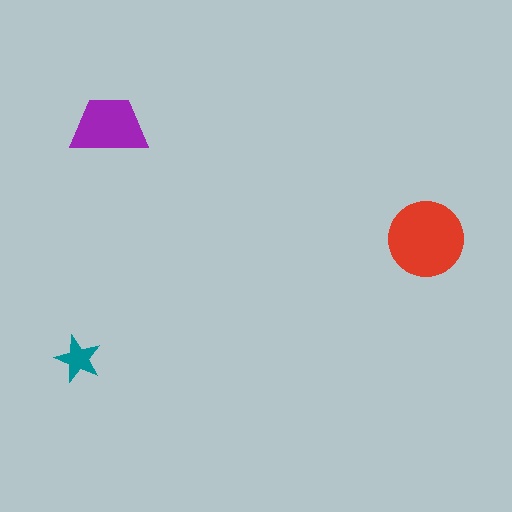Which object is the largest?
The red circle.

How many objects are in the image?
There are 3 objects in the image.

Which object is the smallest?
The teal star.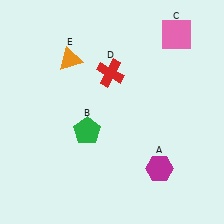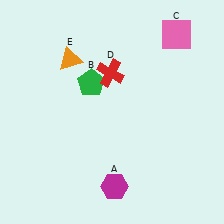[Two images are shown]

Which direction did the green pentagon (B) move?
The green pentagon (B) moved up.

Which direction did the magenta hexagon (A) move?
The magenta hexagon (A) moved left.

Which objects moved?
The objects that moved are: the magenta hexagon (A), the green pentagon (B).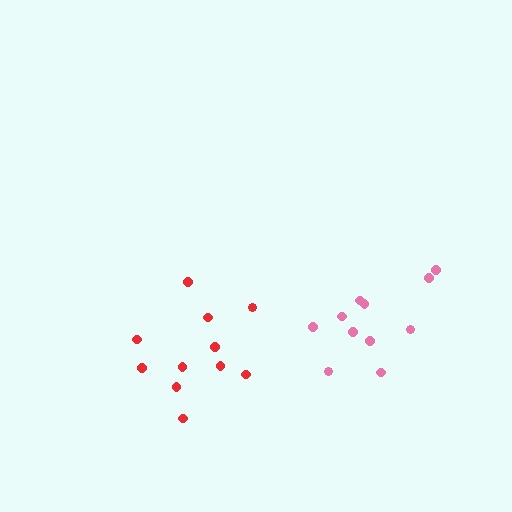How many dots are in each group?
Group 1: 11 dots, Group 2: 11 dots (22 total).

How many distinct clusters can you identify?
There are 2 distinct clusters.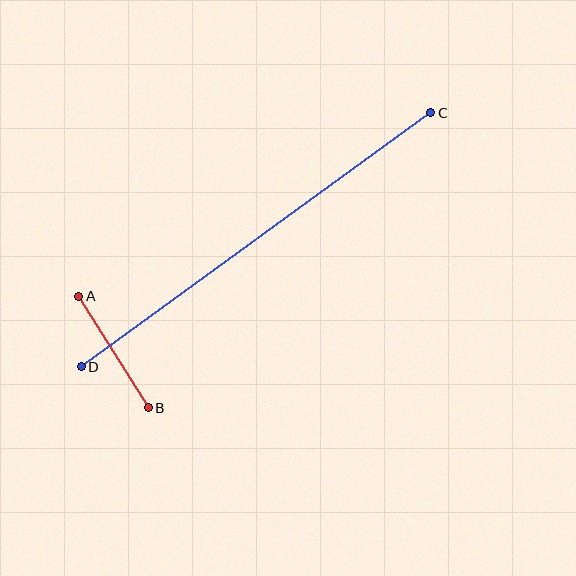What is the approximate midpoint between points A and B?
The midpoint is at approximately (113, 352) pixels.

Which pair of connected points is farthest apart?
Points C and D are farthest apart.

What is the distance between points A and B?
The distance is approximately 131 pixels.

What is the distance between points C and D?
The distance is approximately 432 pixels.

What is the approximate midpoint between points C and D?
The midpoint is at approximately (256, 240) pixels.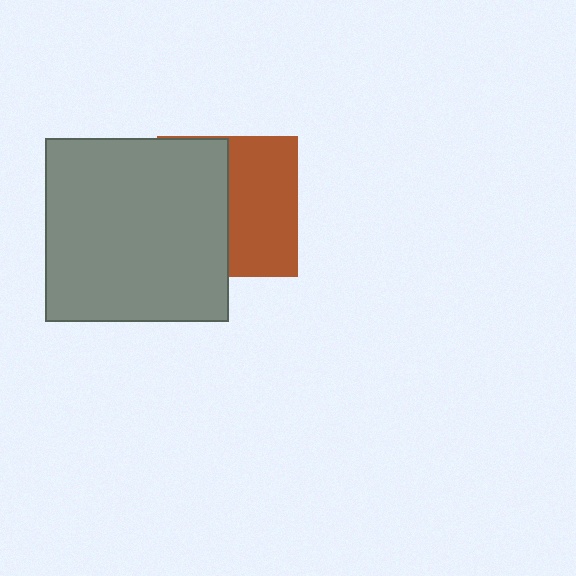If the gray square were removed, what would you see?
You would see the complete brown square.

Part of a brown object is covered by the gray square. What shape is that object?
It is a square.